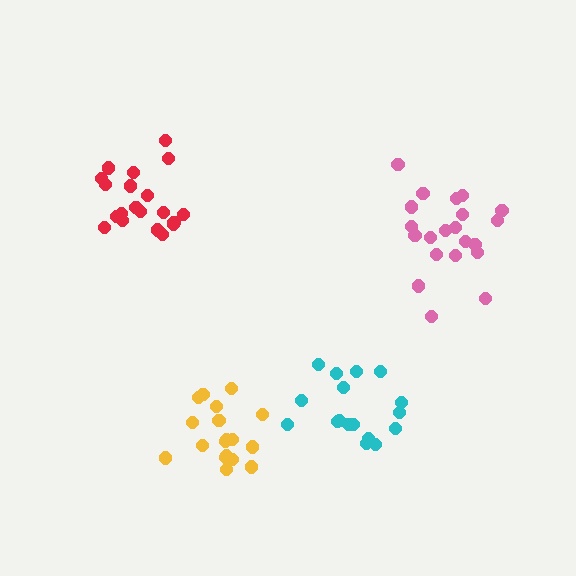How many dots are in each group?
Group 1: 21 dots, Group 2: 17 dots, Group 3: 21 dots, Group 4: 18 dots (77 total).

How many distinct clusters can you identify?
There are 4 distinct clusters.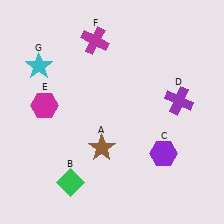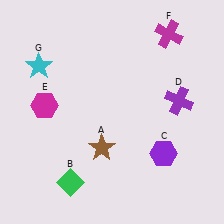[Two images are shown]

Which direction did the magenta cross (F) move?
The magenta cross (F) moved right.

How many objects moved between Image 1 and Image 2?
1 object moved between the two images.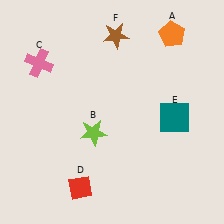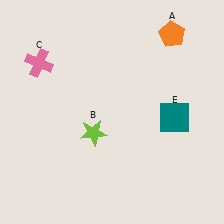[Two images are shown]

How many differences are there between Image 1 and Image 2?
There are 2 differences between the two images.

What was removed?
The red diamond (D), the brown star (F) were removed in Image 2.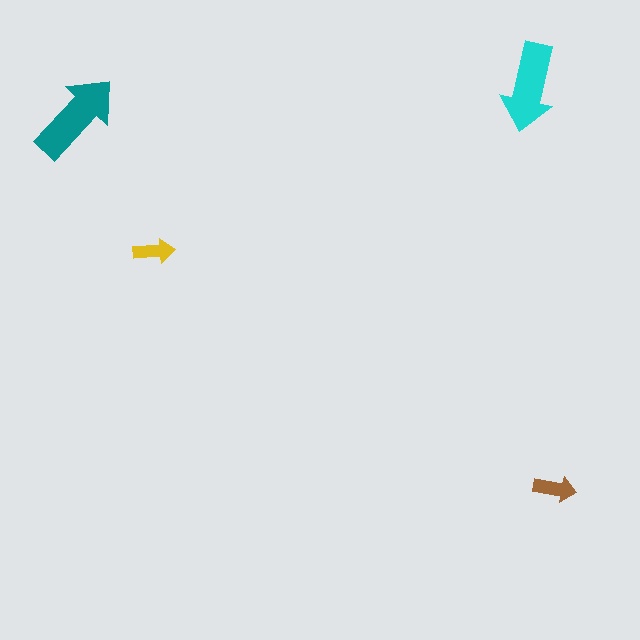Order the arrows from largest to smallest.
the teal one, the cyan one, the brown one, the yellow one.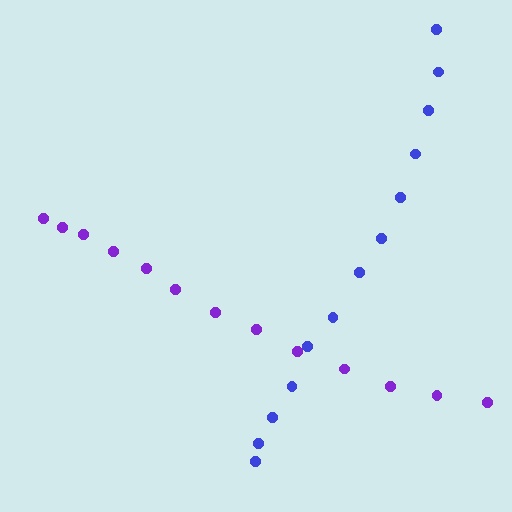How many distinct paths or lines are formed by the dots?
There are 2 distinct paths.